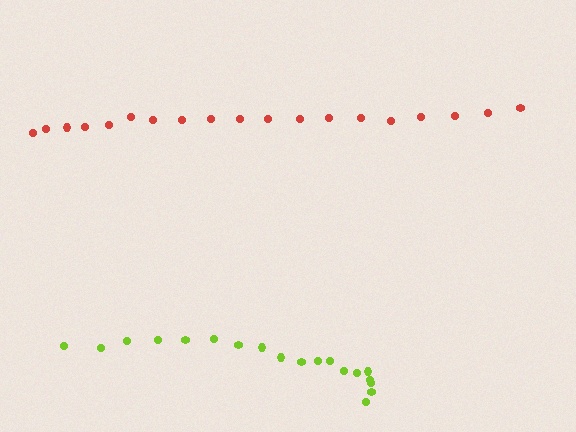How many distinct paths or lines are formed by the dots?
There are 2 distinct paths.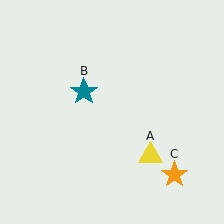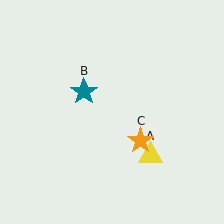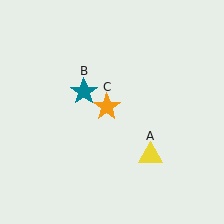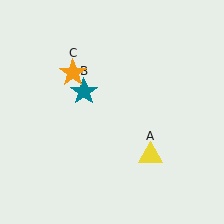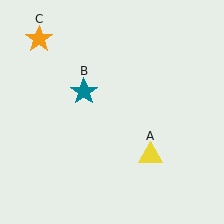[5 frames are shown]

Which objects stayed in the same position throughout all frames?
Yellow triangle (object A) and teal star (object B) remained stationary.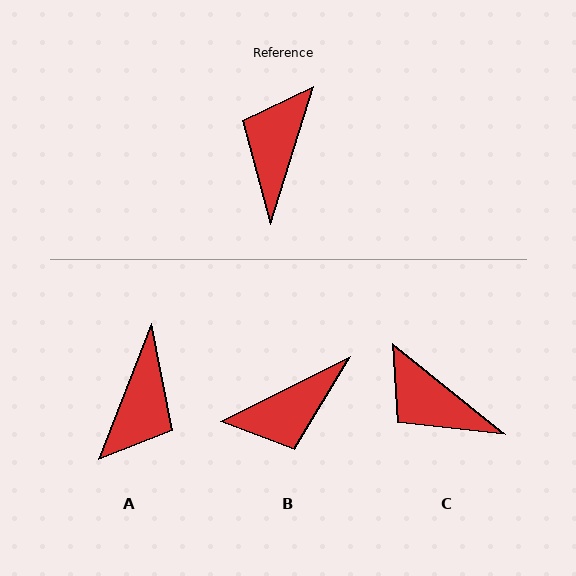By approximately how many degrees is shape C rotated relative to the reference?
Approximately 69 degrees counter-clockwise.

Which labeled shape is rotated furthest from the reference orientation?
A, about 176 degrees away.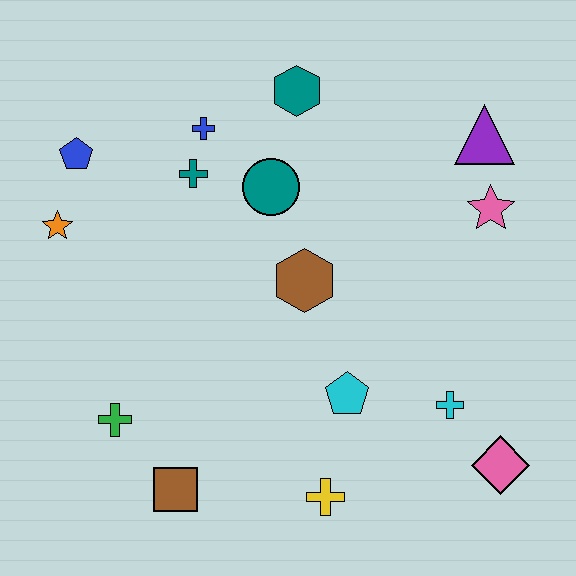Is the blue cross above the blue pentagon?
Yes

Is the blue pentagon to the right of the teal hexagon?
No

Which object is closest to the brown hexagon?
The teal circle is closest to the brown hexagon.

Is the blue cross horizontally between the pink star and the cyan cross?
No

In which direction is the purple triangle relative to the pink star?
The purple triangle is above the pink star.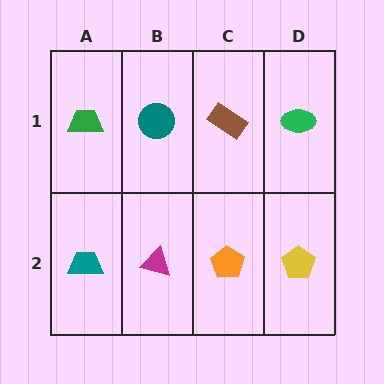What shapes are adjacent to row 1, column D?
A yellow pentagon (row 2, column D), a brown rectangle (row 1, column C).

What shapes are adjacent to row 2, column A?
A green trapezoid (row 1, column A), a magenta triangle (row 2, column B).